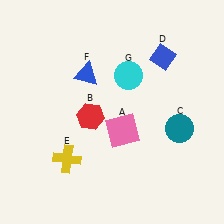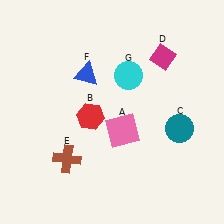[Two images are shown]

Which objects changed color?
D changed from blue to magenta. E changed from yellow to brown.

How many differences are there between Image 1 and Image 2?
There are 2 differences between the two images.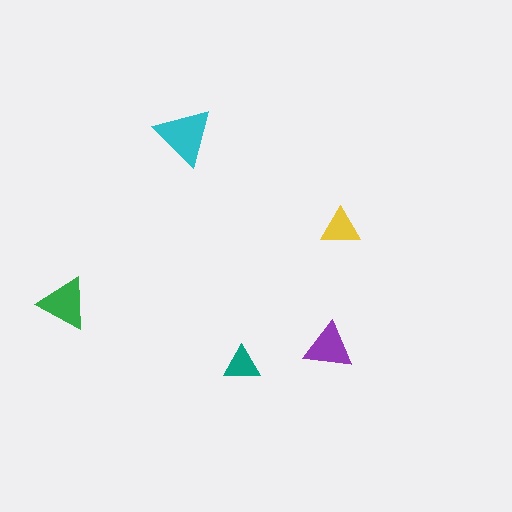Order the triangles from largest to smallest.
the cyan one, the green one, the purple one, the yellow one, the teal one.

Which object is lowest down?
The teal triangle is bottommost.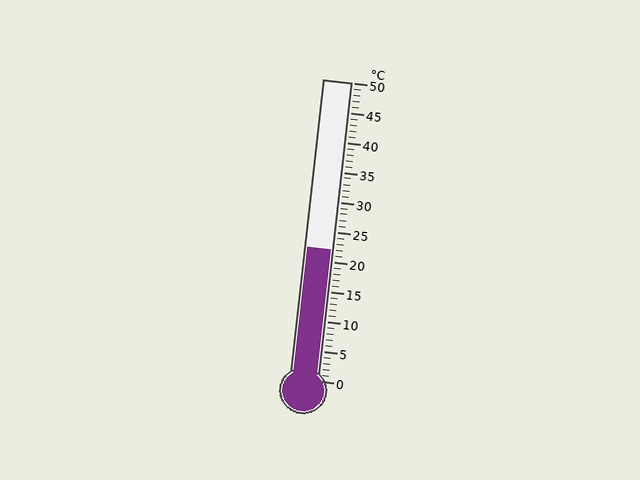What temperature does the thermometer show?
The thermometer shows approximately 22°C.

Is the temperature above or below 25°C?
The temperature is below 25°C.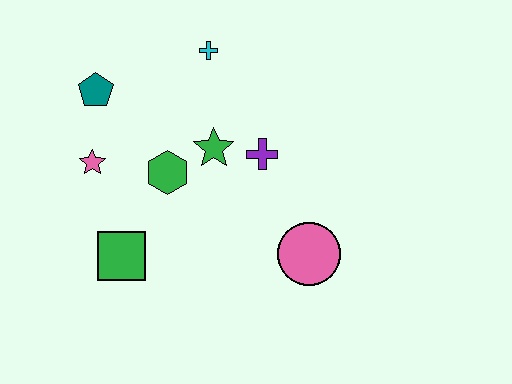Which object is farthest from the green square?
The cyan cross is farthest from the green square.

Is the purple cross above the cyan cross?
No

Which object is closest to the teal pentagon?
The pink star is closest to the teal pentagon.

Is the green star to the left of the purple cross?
Yes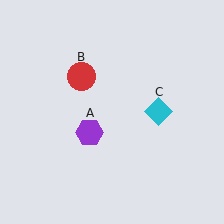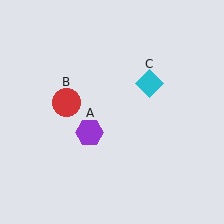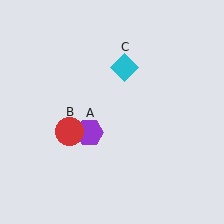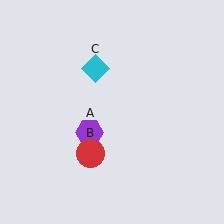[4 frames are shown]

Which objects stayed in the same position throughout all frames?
Purple hexagon (object A) remained stationary.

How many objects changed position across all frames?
2 objects changed position: red circle (object B), cyan diamond (object C).